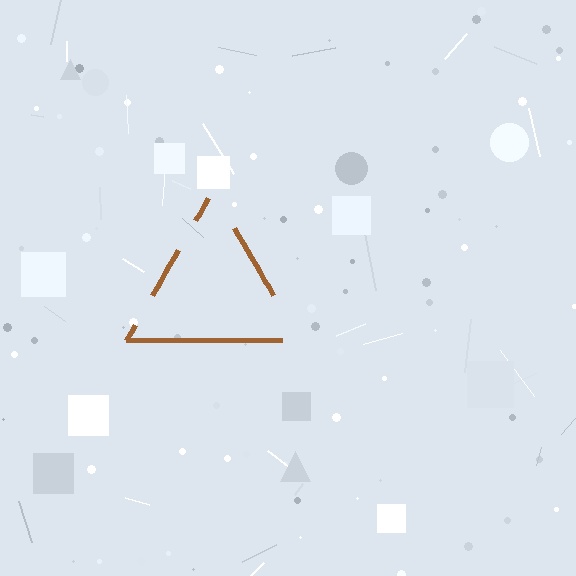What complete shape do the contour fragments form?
The contour fragments form a triangle.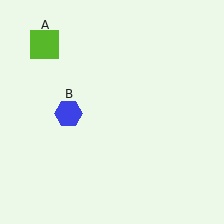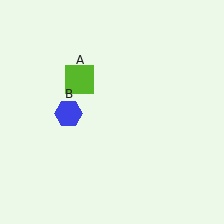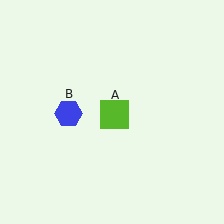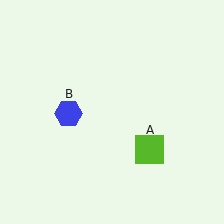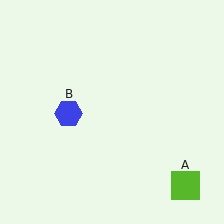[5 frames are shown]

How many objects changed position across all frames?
1 object changed position: lime square (object A).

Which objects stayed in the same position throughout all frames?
Blue hexagon (object B) remained stationary.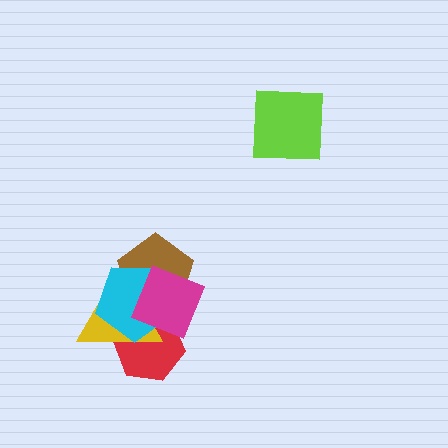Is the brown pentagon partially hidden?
Yes, it is partially covered by another shape.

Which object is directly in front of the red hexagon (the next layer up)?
The yellow triangle is directly in front of the red hexagon.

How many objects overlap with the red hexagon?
3 objects overlap with the red hexagon.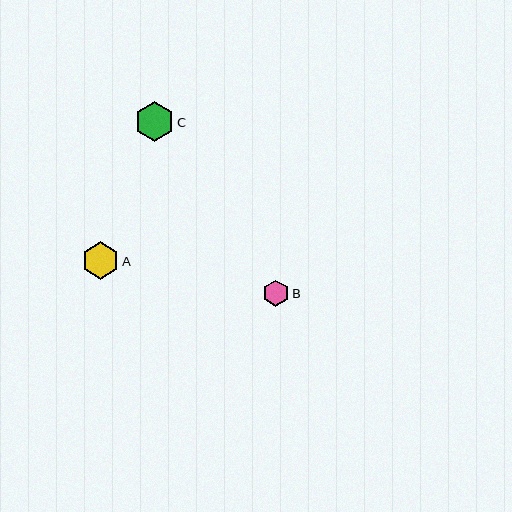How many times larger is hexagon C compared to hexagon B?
Hexagon C is approximately 1.5 times the size of hexagon B.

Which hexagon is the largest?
Hexagon C is the largest with a size of approximately 40 pixels.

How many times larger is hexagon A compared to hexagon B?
Hexagon A is approximately 1.4 times the size of hexagon B.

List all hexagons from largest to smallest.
From largest to smallest: C, A, B.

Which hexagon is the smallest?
Hexagon B is the smallest with a size of approximately 26 pixels.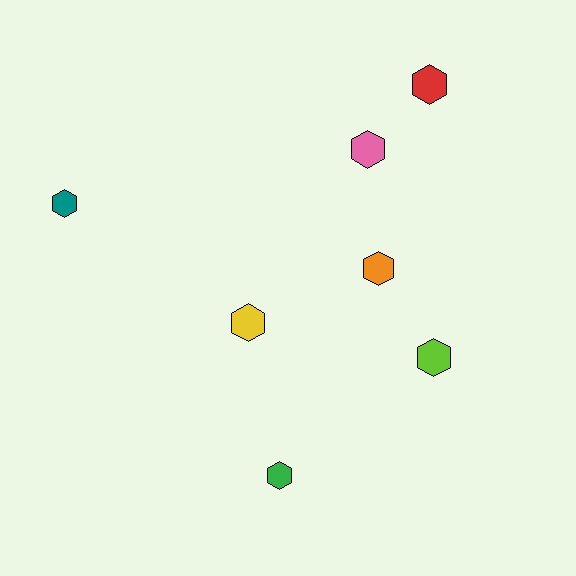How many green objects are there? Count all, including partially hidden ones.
There is 1 green object.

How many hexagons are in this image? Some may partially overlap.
There are 7 hexagons.